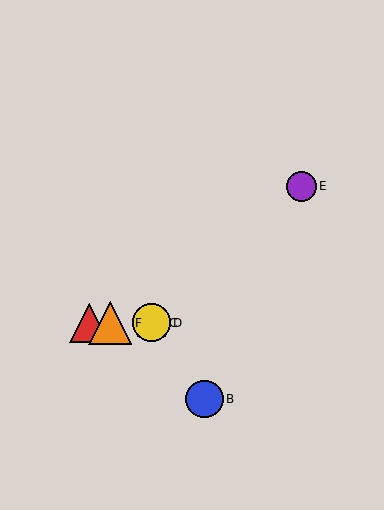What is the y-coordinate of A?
Object A is at y≈323.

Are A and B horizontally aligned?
No, A is at y≈323 and B is at y≈399.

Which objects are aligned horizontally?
Objects A, C, D, F are aligned horizontally.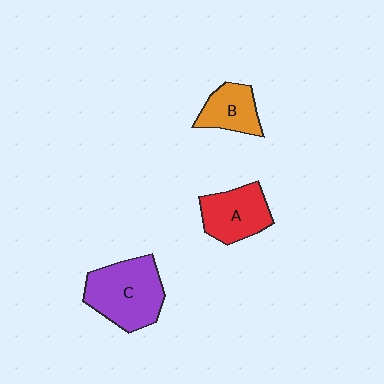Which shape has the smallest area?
Shape B (orange).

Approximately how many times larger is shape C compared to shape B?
Approximately 1.8 times.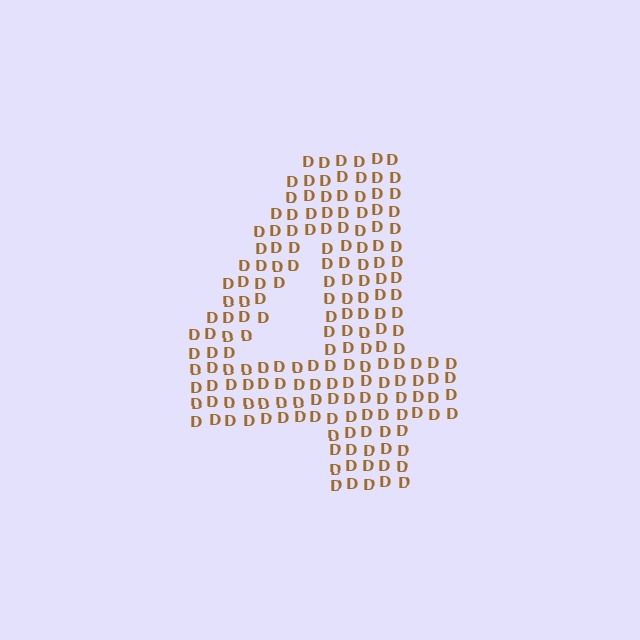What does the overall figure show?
The overall figure shows the digit 4.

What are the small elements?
The small elements are letter D's.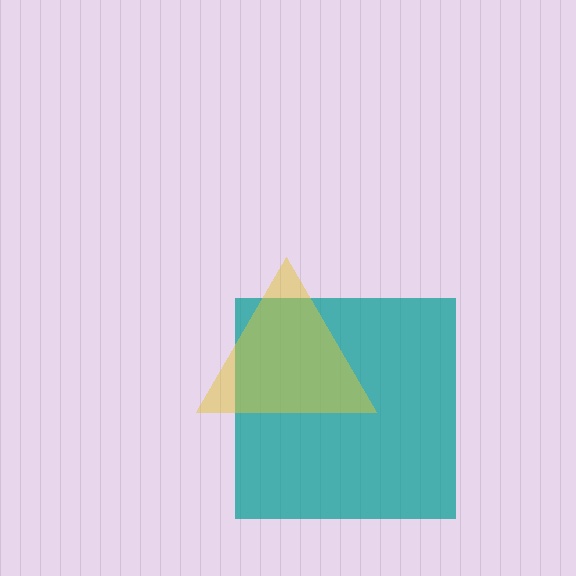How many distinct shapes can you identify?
There are 2 distinct shapes: a teal square, a yellow triangle.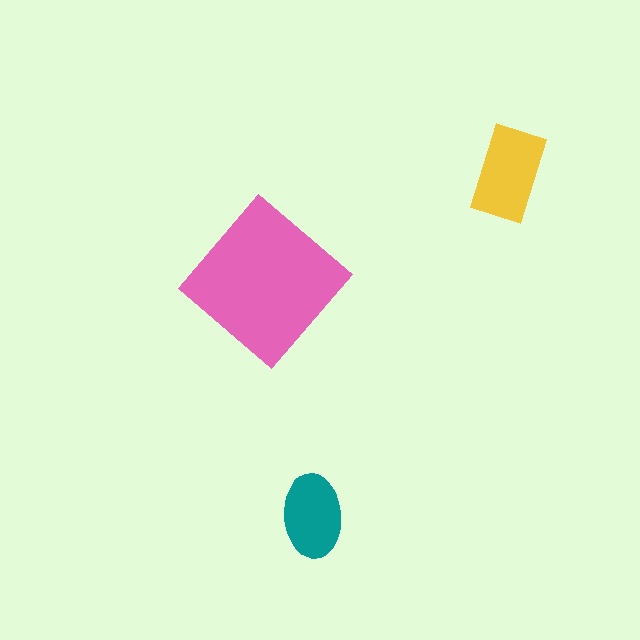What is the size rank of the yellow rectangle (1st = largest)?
2nd.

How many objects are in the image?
There are 3 objects in the image.